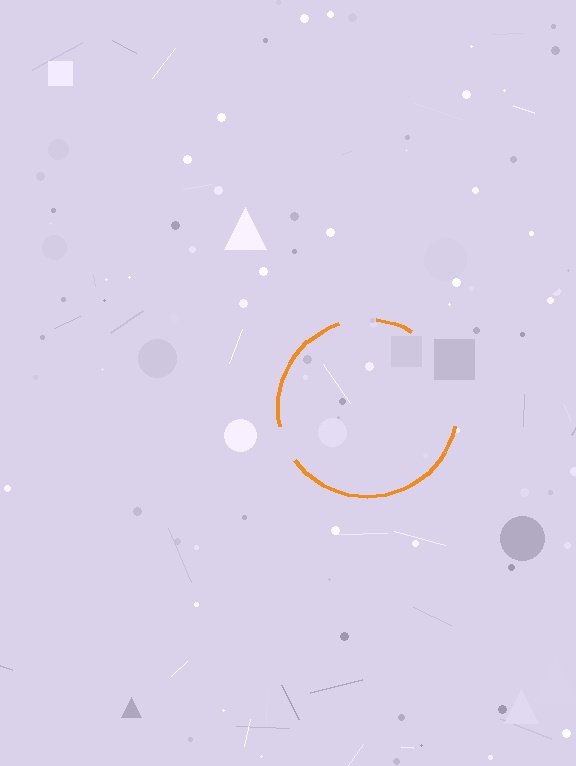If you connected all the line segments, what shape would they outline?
They would outline a circle.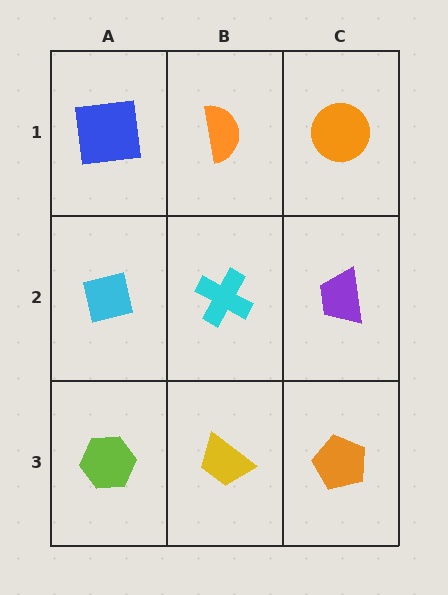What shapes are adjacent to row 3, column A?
A cyan square (row 2, column A), a yellow trapezoid (row 3, column B).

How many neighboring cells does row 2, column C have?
3.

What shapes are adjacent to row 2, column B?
An orange semicircle (row 1, column B), a yellow trapezoid (row 3, column B), a cyan square (row 2, column A), a purple trapezoid (row 2, column C).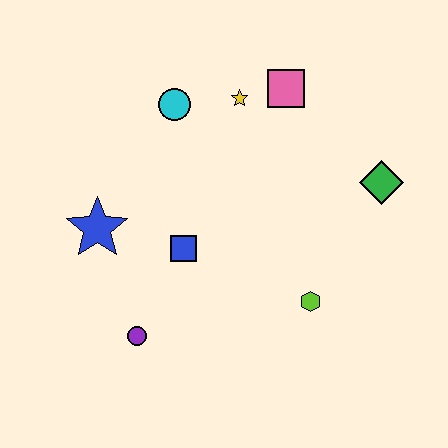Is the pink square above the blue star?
Yes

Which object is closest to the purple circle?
The blue square is closest to the purple circle.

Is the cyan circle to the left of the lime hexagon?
Yes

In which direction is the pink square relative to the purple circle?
The pink square is above the purple circle.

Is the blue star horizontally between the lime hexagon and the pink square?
No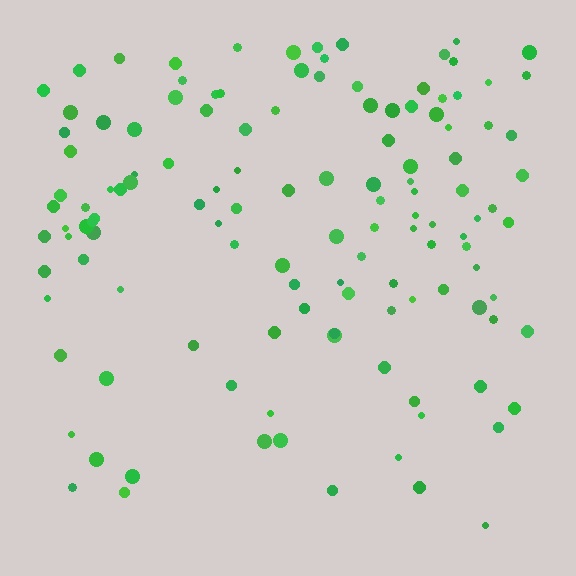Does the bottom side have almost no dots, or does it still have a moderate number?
Still a moderate number, just noticeably fewer than the top.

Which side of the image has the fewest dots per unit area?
The bottom.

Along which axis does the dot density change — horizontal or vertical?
Vertical.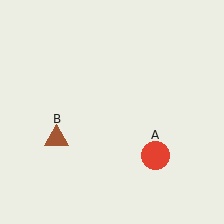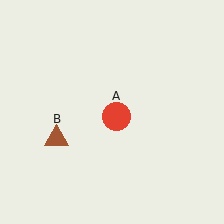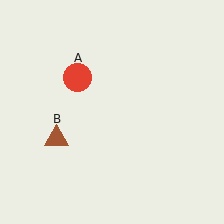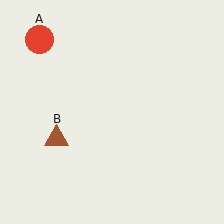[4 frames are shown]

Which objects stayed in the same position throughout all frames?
Brown triangle (object B) remained stationary.